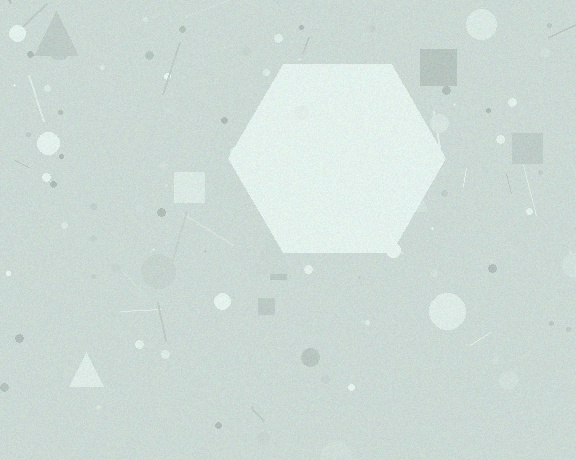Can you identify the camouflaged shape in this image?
The camouflaged shape is a hexagon.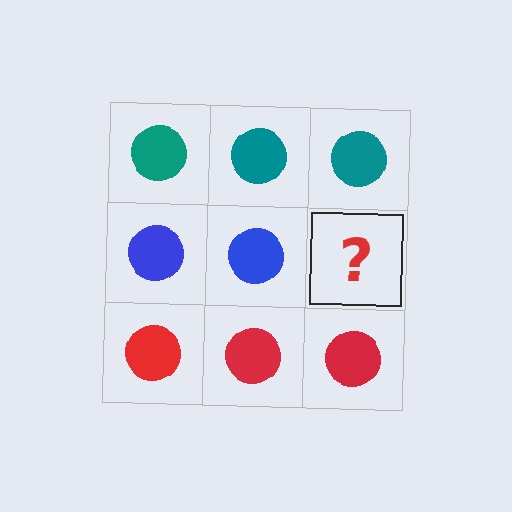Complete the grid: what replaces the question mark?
The question mark should be replaced with a blue circle.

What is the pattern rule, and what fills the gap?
The rule is that each row has a consistent color. The gap should be filled with a blue circle.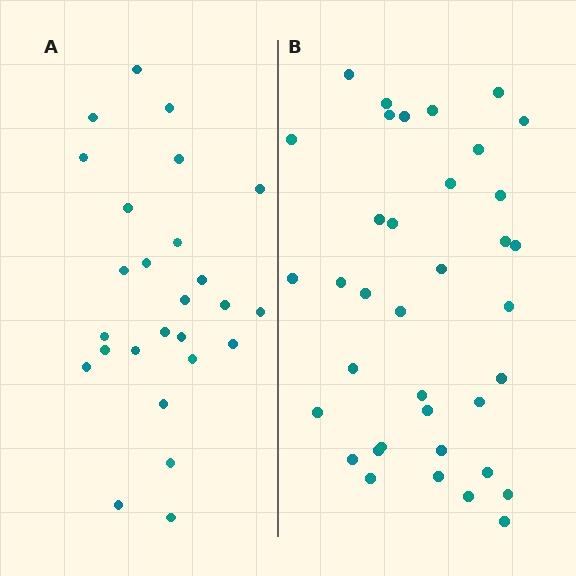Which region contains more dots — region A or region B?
Region B (the right region) has more dots.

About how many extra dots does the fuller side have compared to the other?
Region B has roughly 12 or so more dots than region A.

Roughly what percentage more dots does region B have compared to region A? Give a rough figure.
About 40% more.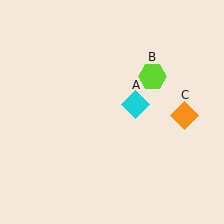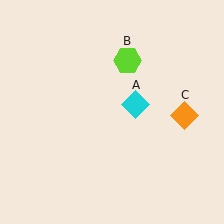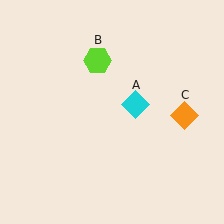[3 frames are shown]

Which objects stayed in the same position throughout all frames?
Cyan diamond (object A) and orange diamond (object C) remained stationary.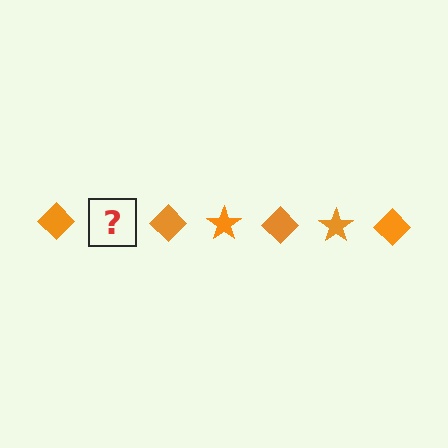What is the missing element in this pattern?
The missing element is an orange star.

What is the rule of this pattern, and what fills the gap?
The rule is that the pattern cycles through diamond, star shapes in orange. The gap should be filled with an orange star.